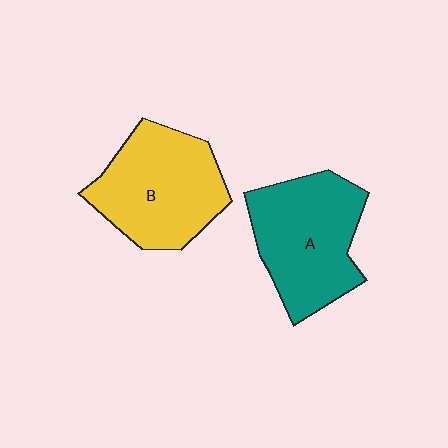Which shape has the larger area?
Shape A (teal).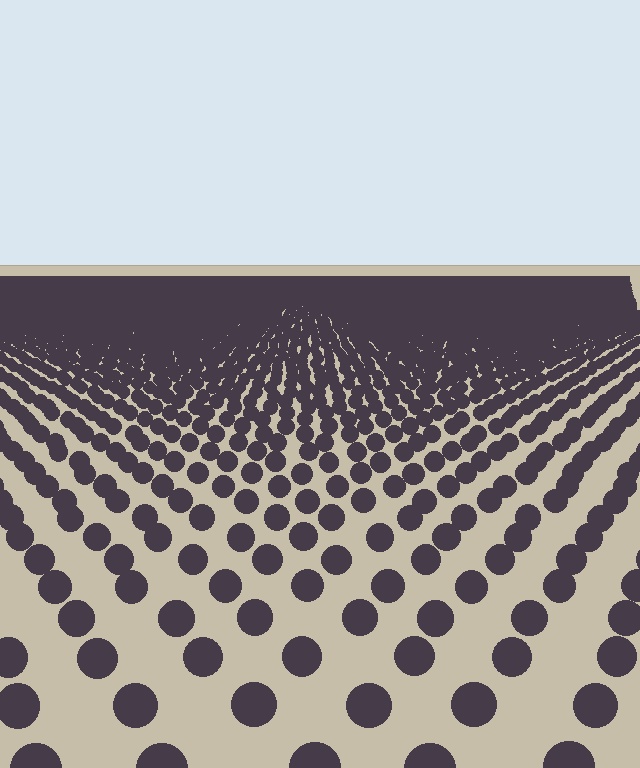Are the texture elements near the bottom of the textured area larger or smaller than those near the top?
Larger. Near the bottom, elements are closer to the viewer and appear at a bigger on-screen size.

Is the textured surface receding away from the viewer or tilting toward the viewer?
The surface is receding away from the viewer. Texture elements get smaller and denser toward the top.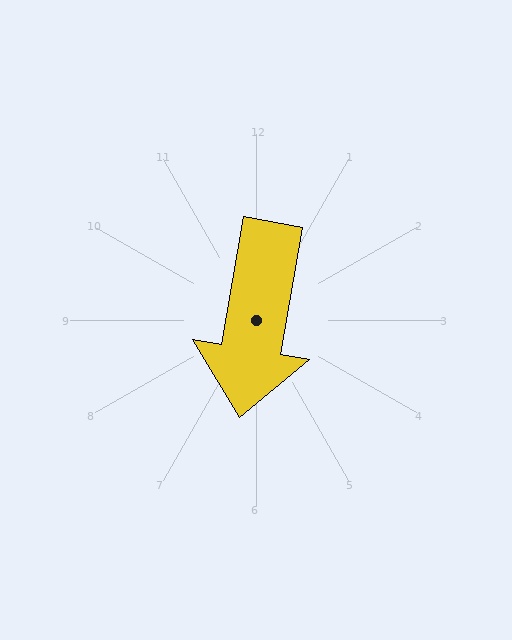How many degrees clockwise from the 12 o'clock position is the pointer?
Approximately 190 degrees.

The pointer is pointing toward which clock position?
Roughly 6 o'clock.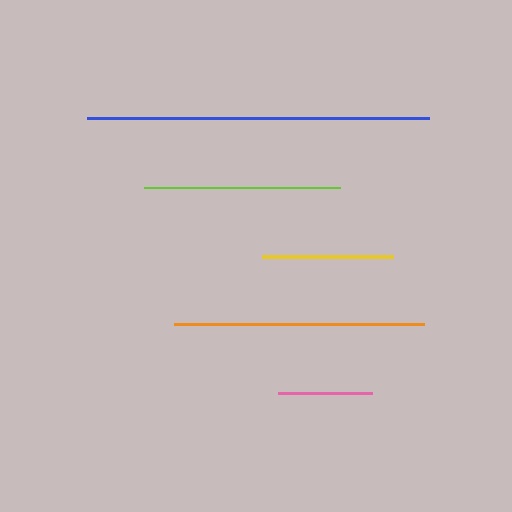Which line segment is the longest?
The blue line is the longest at approximately 342 pixels.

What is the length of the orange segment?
The orange segment is approximately 250 pixels long.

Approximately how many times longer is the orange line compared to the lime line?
The orange line is approximately 1.3 times the length of the lime line.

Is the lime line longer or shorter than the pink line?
The lime line is longer than the pink line.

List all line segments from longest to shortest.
From longest to shortest: blue, orange, lime, yellow, pink.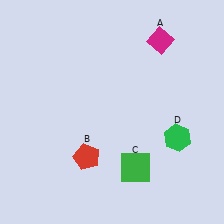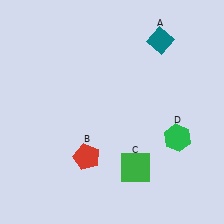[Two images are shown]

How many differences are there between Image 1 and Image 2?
There is 1 difference between the two images.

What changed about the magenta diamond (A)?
In Image 1, A is magenta. In Image 2, it changed to teal.